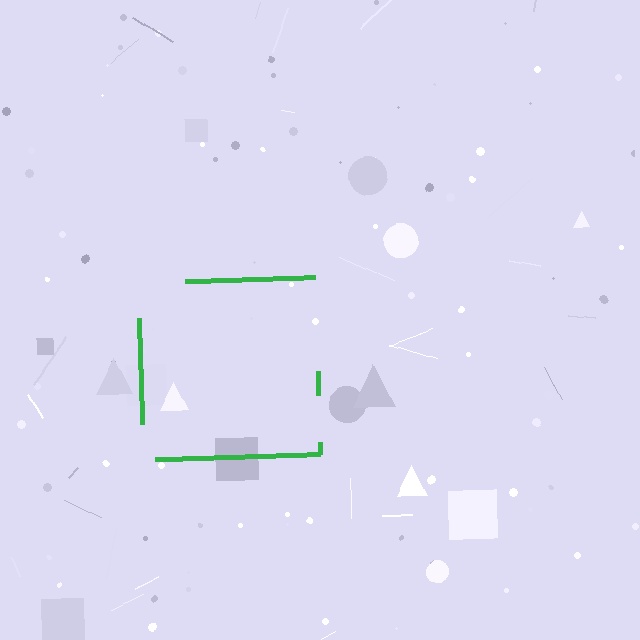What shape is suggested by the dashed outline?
The dashed outline suggests a square.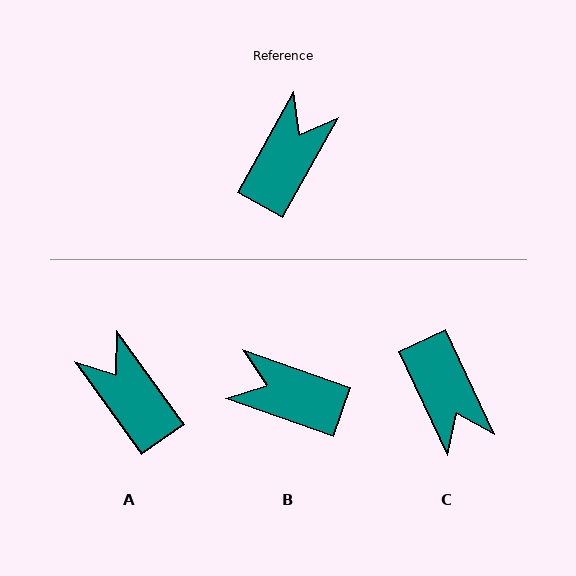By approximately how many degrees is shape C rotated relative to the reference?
Approximately 126 degrees clockwise.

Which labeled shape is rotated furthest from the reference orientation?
C, about 126 degrees away.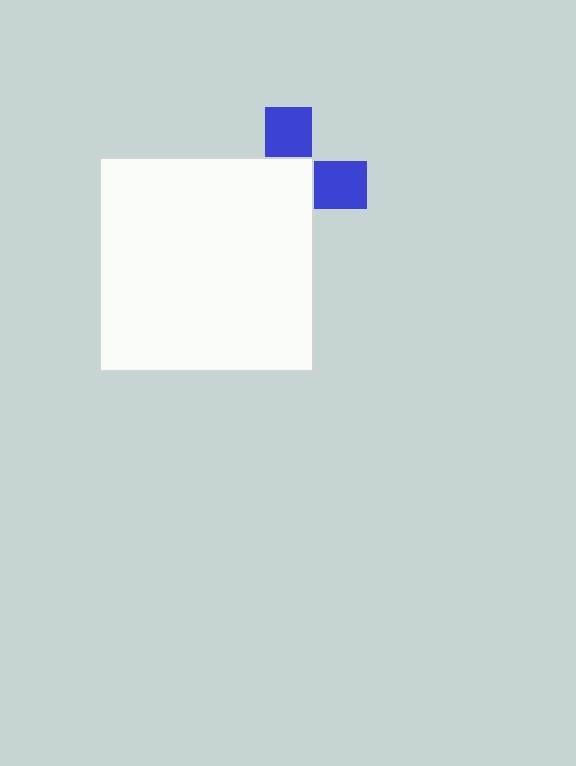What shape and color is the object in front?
The object in front is a white square.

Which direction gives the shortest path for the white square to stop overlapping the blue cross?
Moving toward the lower-left gives the shortest separation.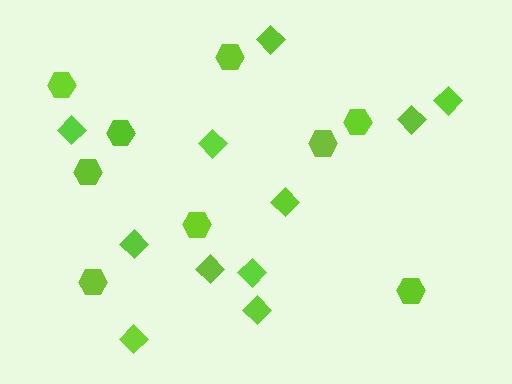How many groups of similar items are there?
There are 2 groups: one group of hexagons (9) and one group of diamonds (11).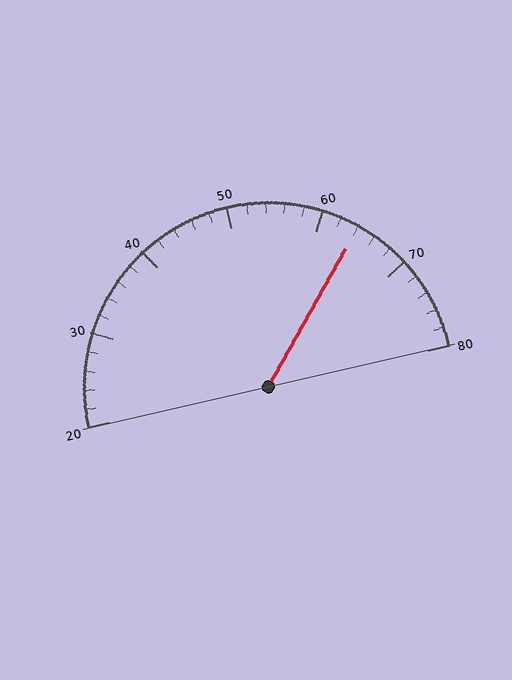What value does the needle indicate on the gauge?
The needle indicates approximately 64.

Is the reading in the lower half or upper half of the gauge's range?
The reading is in the upper half of the range (20 to 80).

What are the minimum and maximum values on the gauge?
The gauge ranges from 20 to 80.